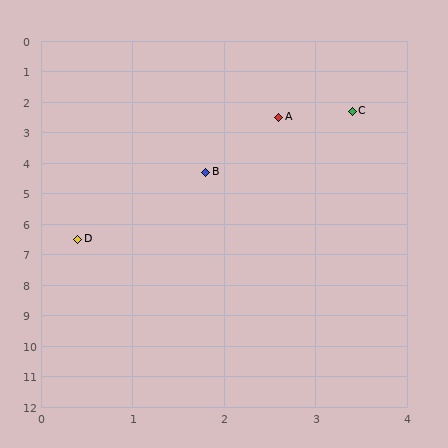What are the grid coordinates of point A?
Point A is at approximately (2.6, 2.5).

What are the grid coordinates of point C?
Point C is at approximately (3.4, 2.3).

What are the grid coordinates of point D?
Point D is at approximately (0.4, 6.5).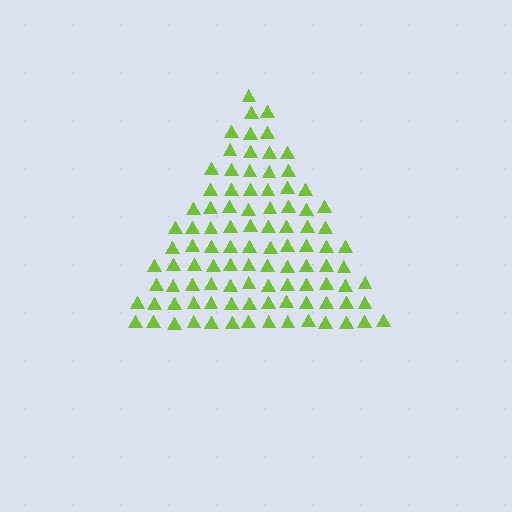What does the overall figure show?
The overall figure shows a triangle.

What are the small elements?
The small elements are triangles.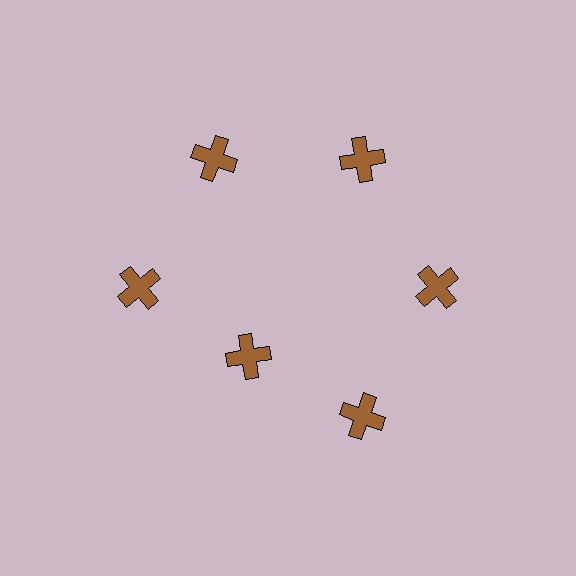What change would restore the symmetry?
The symmetry would be restored by moving it outward, back onto the ring so that all 6 crosses sit at equal angles and equal distance from the center.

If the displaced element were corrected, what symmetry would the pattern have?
It would have 6-fold rotational symmetry — the pattern would map onto itself every 60 degrees.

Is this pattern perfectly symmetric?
No. The 6 brown crosses are arranged in a ring, but one element near the 7 o'clock position is pulled inward toward the center, breaking the 6-fold rotational symmetry.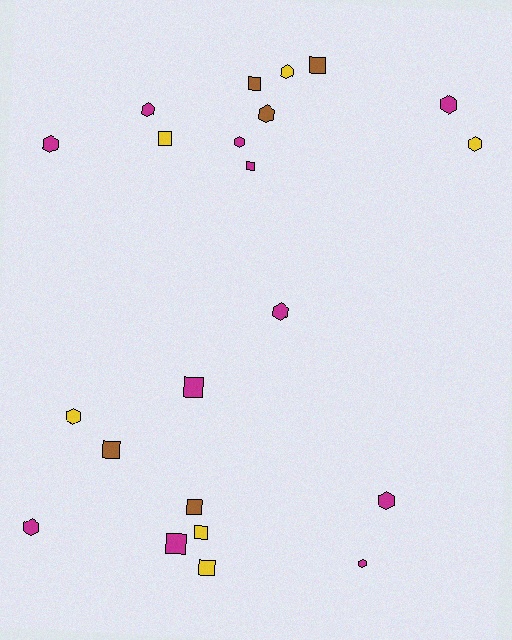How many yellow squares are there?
There are 3 yellow squares.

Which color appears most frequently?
Magenta, with 11 objects.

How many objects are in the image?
There are 22 objects.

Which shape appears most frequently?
Hexagon, with 12 objects.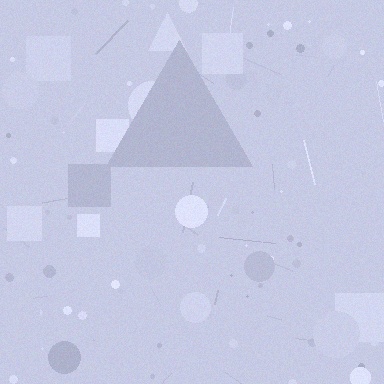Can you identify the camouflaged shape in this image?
The camouflaged shape is a triangle.